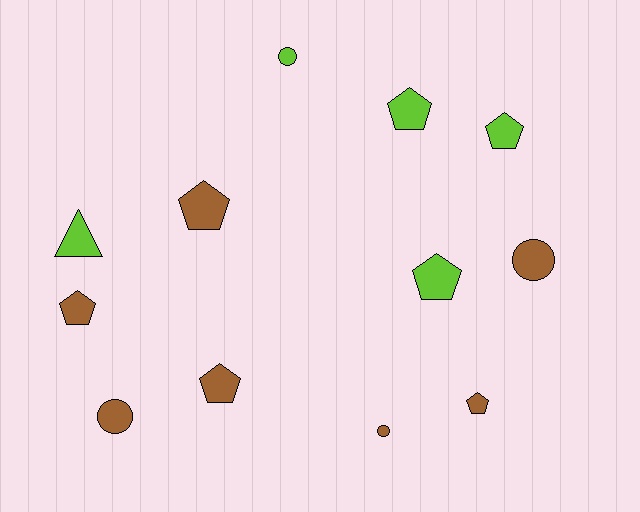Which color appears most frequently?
Brown, with 7 objects.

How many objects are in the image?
There are 12 objects.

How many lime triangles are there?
There is 1 lime triangle.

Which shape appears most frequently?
Pentagon, with 7 objects.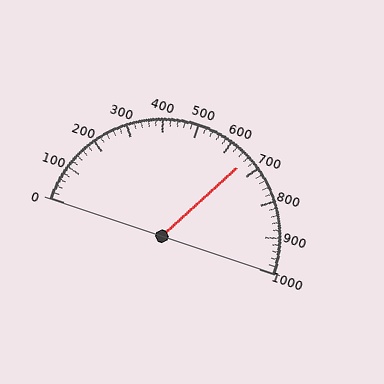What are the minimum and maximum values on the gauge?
The gauge ranges from 0 to 1000.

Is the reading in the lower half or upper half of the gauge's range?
The reading is in the upper half of the range (0 to 1000).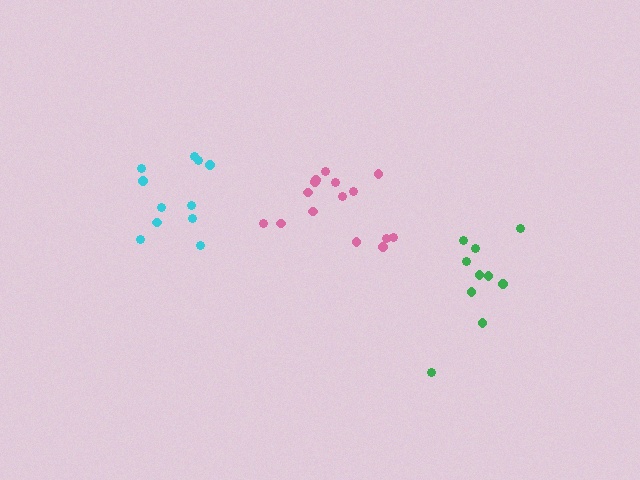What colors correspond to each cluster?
The clusters are colored: pink, green, cyan.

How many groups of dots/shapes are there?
There are 3 groups.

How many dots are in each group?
Group 1: 15 dots, Group 2: 10 dots, Group 3: 11 dots (36 total).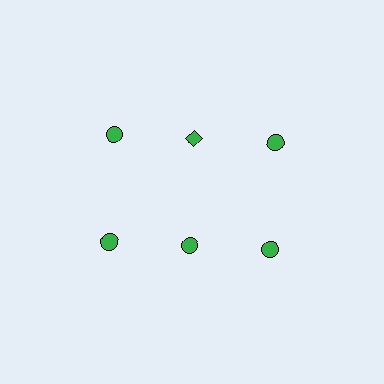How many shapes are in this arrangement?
There are 6 shapes arranged in a grid pattern.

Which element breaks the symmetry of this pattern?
The green diamond in the top row, second from left column breaks the symmetry. All other shapes are green circles.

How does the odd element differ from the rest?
It has a different shape: diamond instead of circle.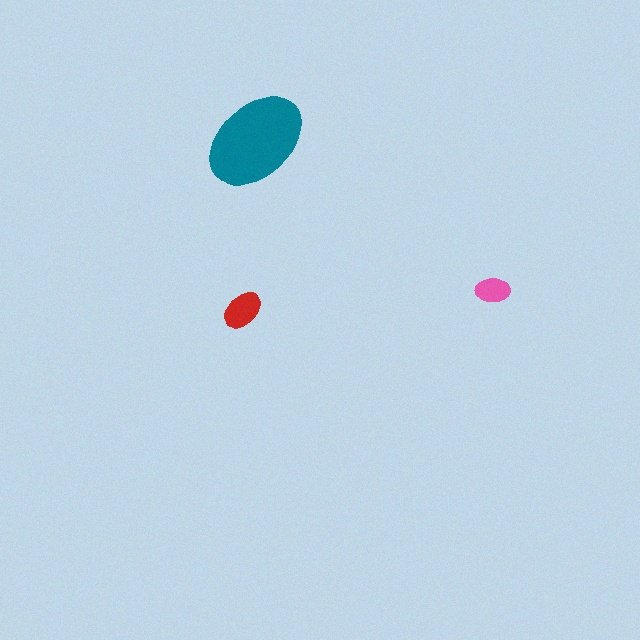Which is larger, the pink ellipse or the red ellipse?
The red one.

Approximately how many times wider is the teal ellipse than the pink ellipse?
About 3 times wider.